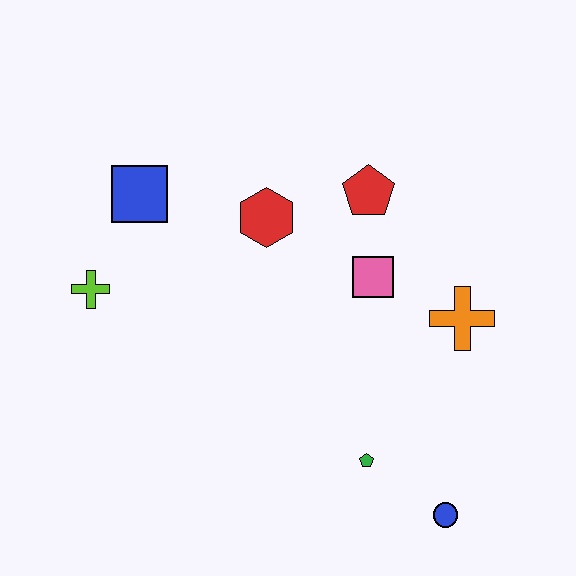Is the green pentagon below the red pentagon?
Yes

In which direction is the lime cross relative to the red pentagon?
The lime cross is to the left of the red pentagon.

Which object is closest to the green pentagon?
The blue circle is closest to the green pentagon.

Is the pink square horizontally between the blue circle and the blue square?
Yes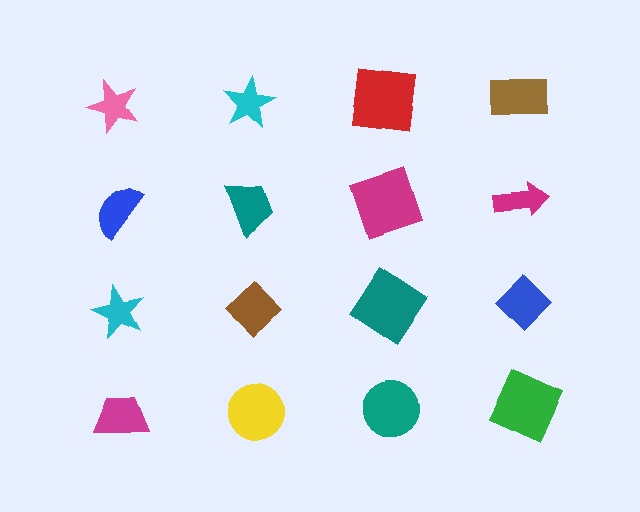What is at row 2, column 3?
A magenta square.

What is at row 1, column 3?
A red square.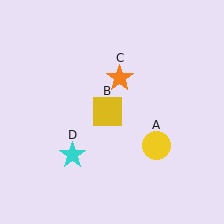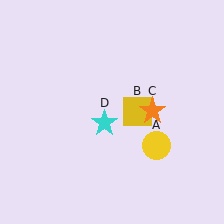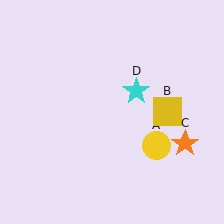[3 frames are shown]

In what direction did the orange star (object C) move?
The orange star (object C) moved down and to the right.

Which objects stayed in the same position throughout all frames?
Yellow circle (object A) remained stationary.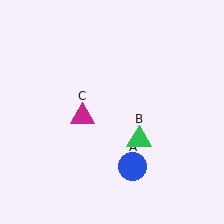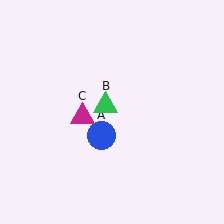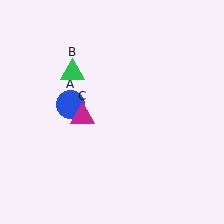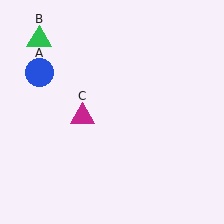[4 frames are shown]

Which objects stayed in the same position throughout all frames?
Magenta triangle (object C) remained stationary.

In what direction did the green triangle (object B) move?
The green triangle (object B) moved up and to the left.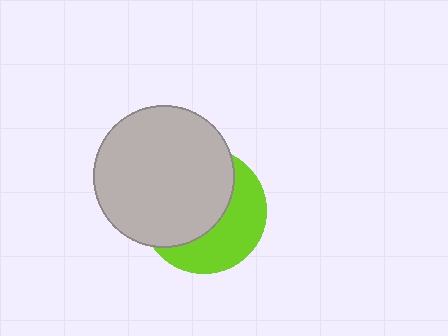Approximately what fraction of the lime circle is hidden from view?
Roughly 58% of the lime circle is hidden behind the light gray circle.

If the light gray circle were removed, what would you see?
You would see the complete lime circle.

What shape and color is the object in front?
The object in front is a light gray circle.